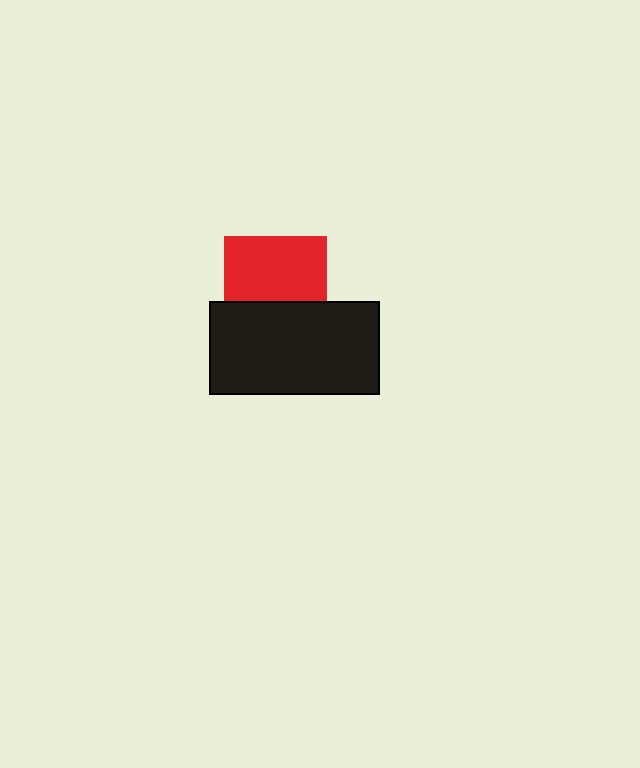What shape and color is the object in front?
The object in front is a black rectangle.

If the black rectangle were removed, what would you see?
You would see the complete red square.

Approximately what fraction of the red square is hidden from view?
Roughly 37% of the red square is hidden behind the black rectangle.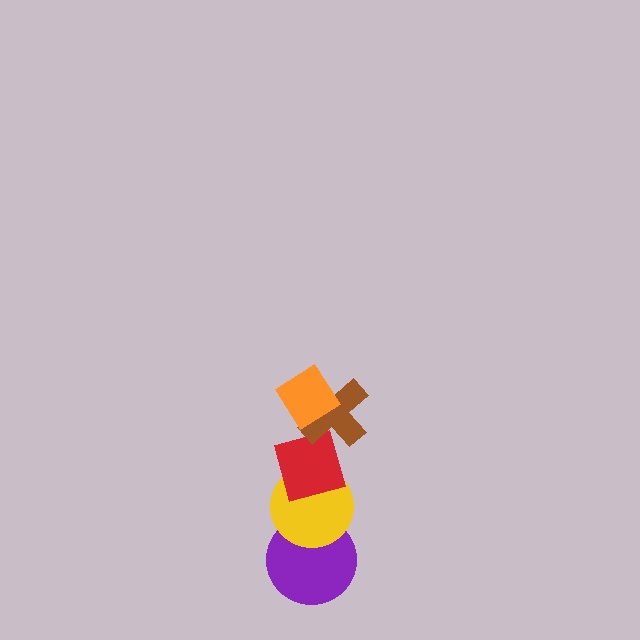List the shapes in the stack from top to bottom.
From top to bottom: the orange diamond, the brown cross, the red diamond, the yellow circle, the purple circle.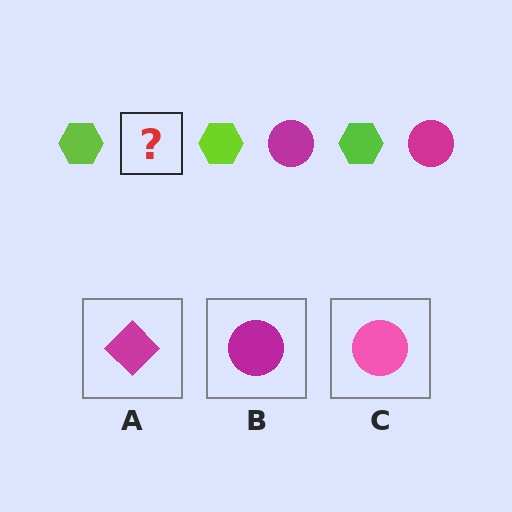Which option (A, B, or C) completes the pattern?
B.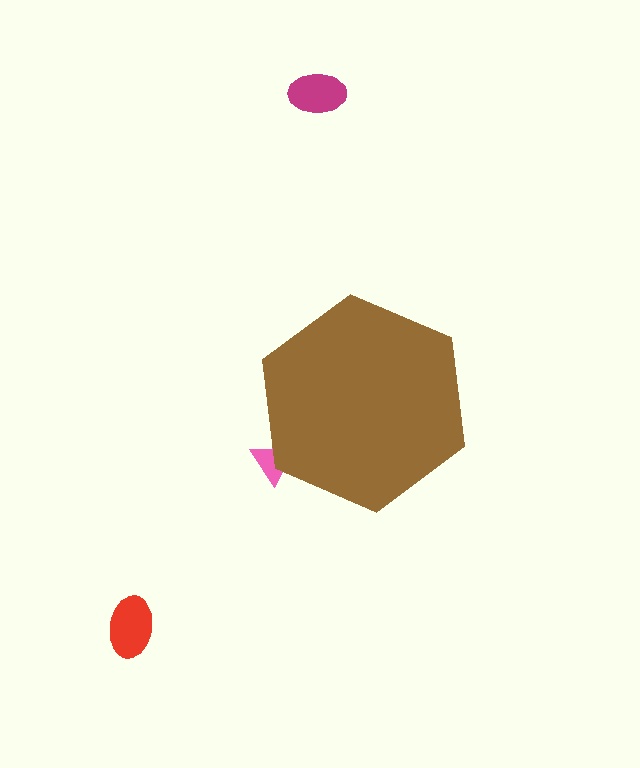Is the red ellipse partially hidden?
No, the red ellipse is fully visible.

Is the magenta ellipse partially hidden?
No, the magenta ellipse is fully visible.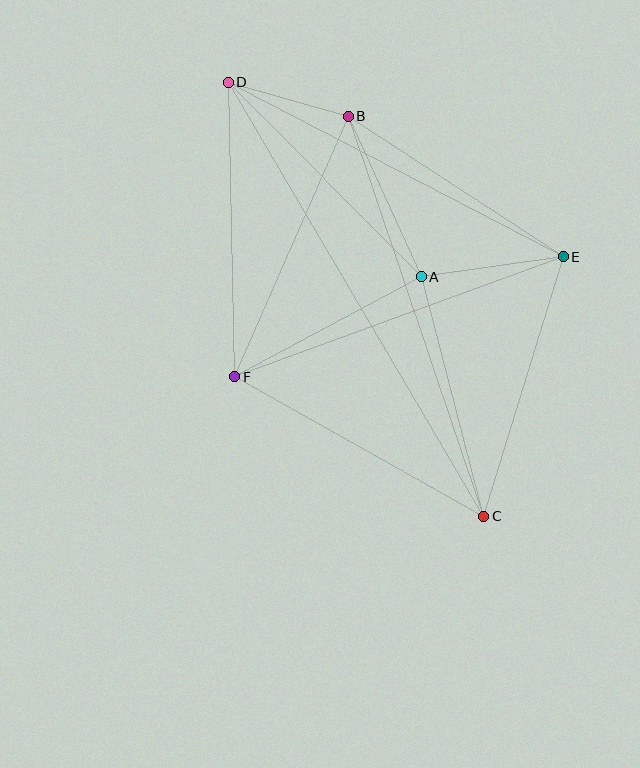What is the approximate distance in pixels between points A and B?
The distance between A and B is approximately 176 pixels.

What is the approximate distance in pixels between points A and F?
The distance between A and F is approximately 212 pixels.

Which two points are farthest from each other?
Points C and D are farthest from each other.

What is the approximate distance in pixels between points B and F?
The distance between B and F is approximately 284 pixels.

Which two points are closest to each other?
Points B and D are closest to each other.